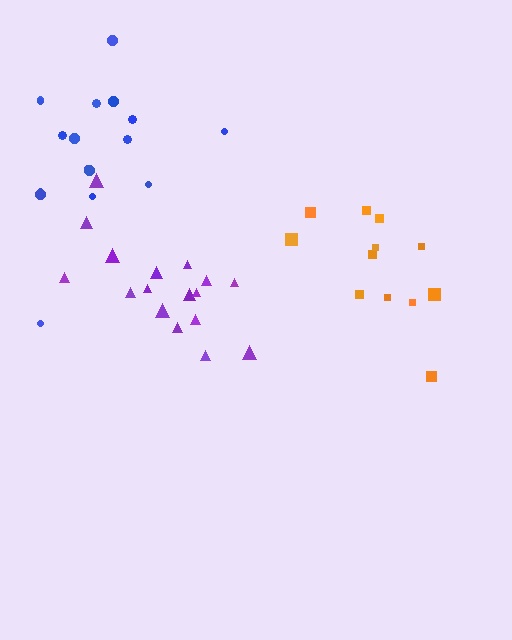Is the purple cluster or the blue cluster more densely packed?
Purple.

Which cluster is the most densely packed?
Purple.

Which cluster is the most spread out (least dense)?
Blue.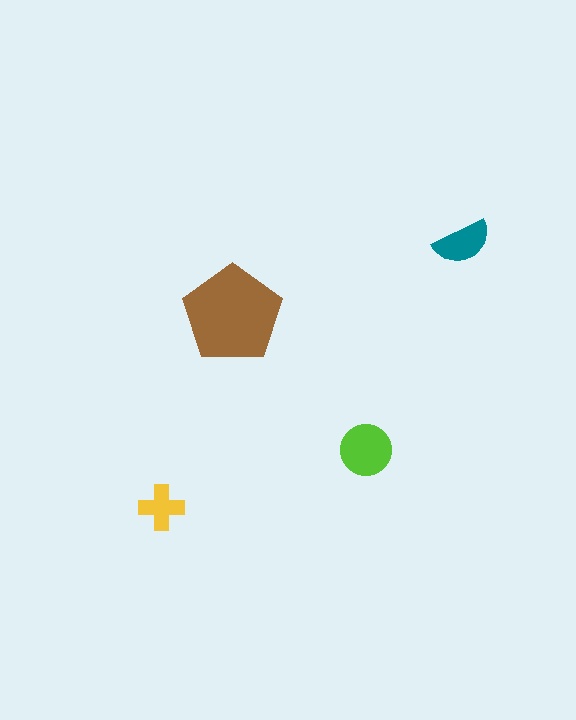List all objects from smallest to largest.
The yellow cross, the teal semicircle, the lime circle, the brown pentagon.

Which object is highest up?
The teal semicircle is topmost.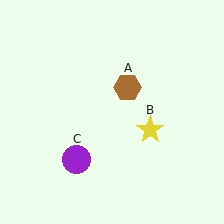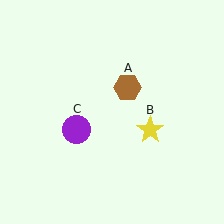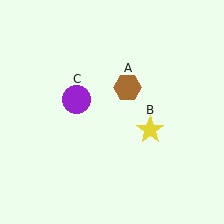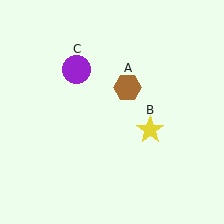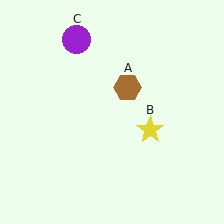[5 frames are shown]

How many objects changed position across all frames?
1 object changed position: purple circle (object C).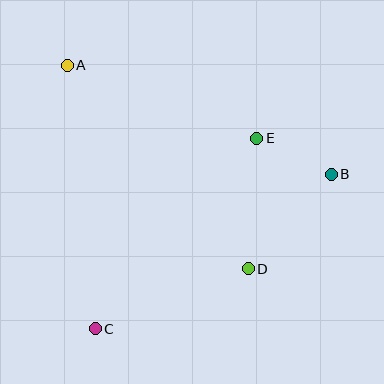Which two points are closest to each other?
Points B and E are closest to each other.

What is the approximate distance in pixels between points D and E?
The distance between D and E is approximately 130 pixels.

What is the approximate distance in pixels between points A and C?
The distance between A and C is approximately 265 pixels.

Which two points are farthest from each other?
Points A and B are farthest from each other.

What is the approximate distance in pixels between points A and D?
The distance between A and D is approximately 273 pixels.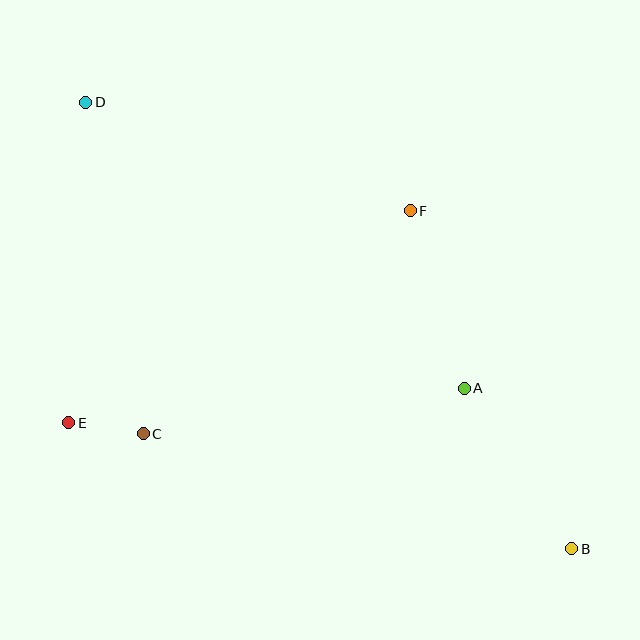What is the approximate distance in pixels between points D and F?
The distance between D and F is approximately 342 pixels.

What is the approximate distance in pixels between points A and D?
The distance between A and D is approximately 475 pixels.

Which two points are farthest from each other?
Points B and D are farthest from each other.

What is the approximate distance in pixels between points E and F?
The distance between E and F is approximately 402 pixels.